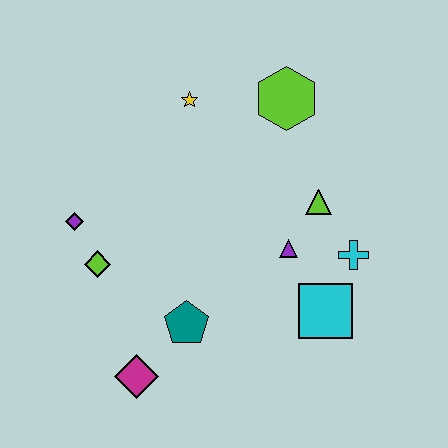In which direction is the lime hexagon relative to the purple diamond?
The lime hexagon is to the right of the purple diamond.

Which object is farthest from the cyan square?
The purple diamond is farthest from the cyan square.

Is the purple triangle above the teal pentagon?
Yes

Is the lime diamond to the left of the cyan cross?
Yes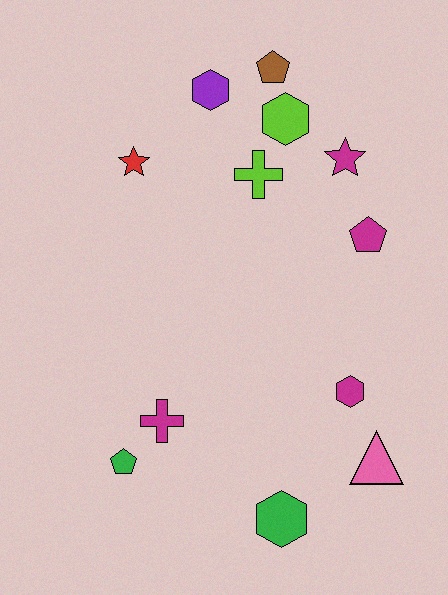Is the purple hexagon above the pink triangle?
Yes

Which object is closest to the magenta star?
The lime hexagon is closest to the magenta star.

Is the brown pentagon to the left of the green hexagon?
Yes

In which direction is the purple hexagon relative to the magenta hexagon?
The purple hexagon is above the magenta hexagon.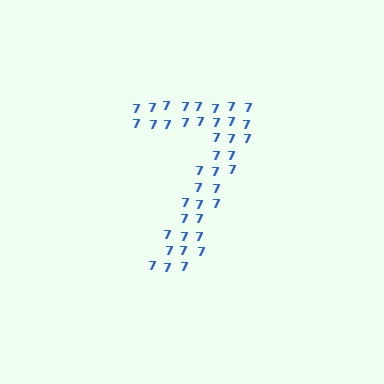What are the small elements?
The small elements are digit 7's.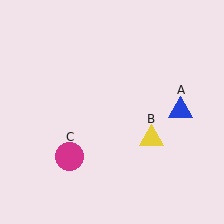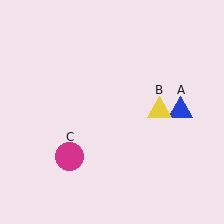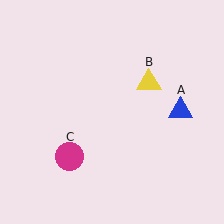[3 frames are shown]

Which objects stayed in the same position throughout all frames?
Blue triangle (object A) and magenta circle (object C) remained stationary.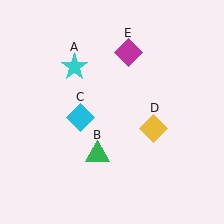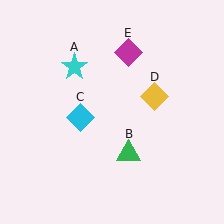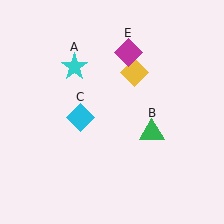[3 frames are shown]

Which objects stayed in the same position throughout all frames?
Cyan star (object A) and cyan diamond (object C) and magenta diamond (object E) remained stationary.